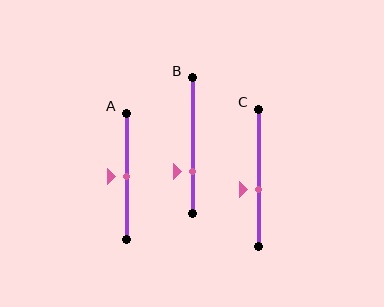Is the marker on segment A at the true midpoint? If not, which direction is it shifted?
Yes, the marker on segment A is at the true midpoint.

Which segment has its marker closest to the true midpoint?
Segment A has its marker closest to the true midpoint.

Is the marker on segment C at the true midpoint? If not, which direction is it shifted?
No, the marker on segment C is shifted downward by about 9% of the segment length.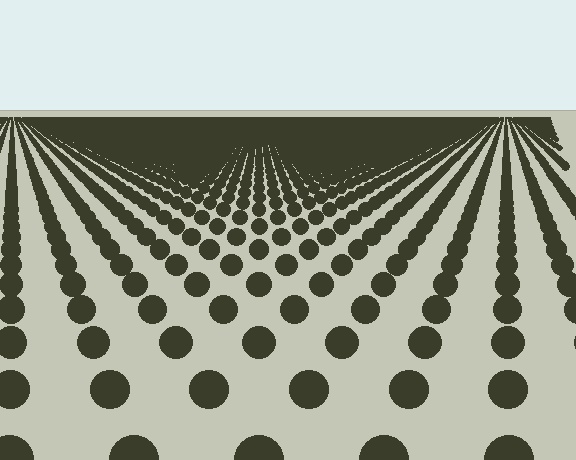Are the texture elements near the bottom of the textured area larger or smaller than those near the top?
Larger. Near the bottom, elements are closer to the viewer and appear at a bigger on-screen size.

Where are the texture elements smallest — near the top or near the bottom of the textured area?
Near the top.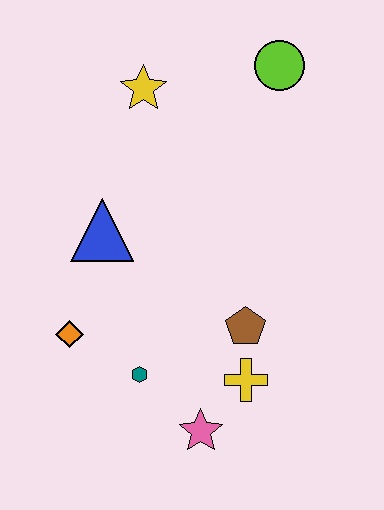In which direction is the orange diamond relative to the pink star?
The orange diamond is to the left of the pink star.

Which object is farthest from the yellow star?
The pink star is farthest from the yellow star.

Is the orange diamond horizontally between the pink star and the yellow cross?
No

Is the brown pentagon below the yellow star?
Yes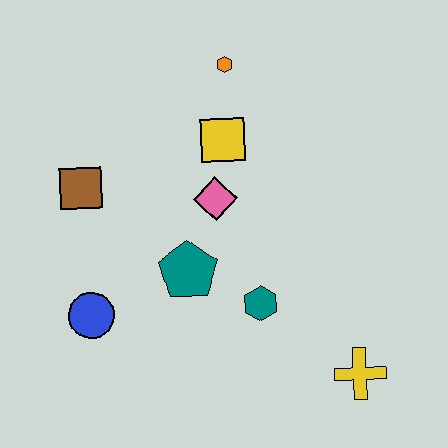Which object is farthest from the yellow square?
The yellow cross is farthest from the yellow square.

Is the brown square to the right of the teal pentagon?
No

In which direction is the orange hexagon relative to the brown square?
The orange hexagon is to the right of the brown square.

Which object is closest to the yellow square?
The pink diamond is closest to the yellow square.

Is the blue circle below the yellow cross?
No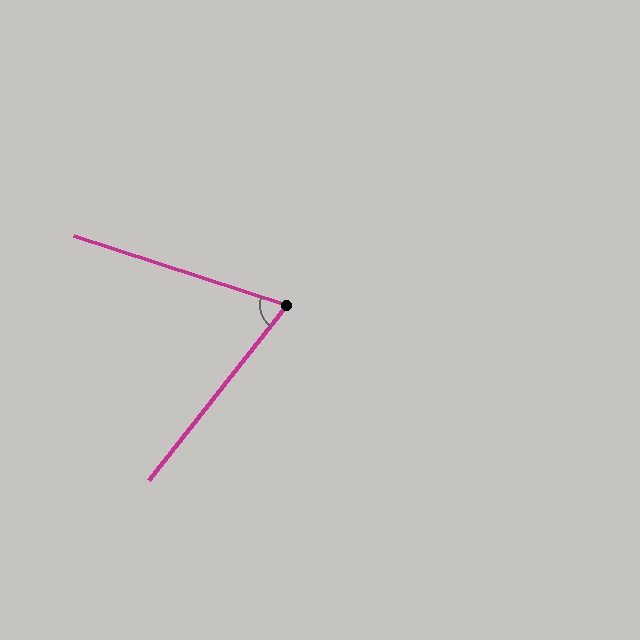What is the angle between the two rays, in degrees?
Approximately 70 degrees.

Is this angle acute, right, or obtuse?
It is acute.